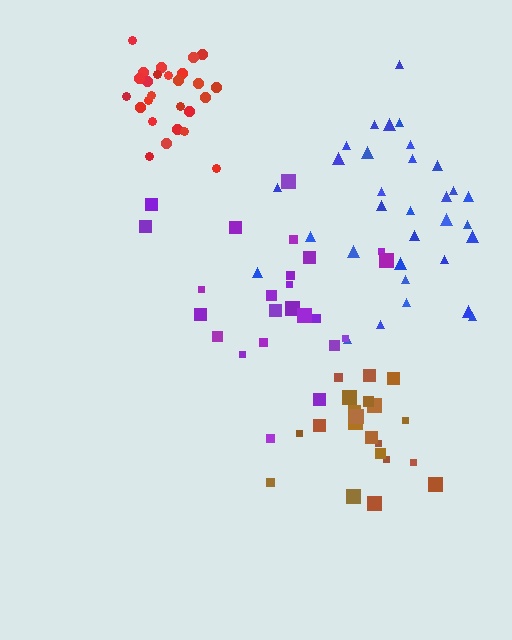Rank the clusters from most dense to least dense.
red, brown, blue, purple.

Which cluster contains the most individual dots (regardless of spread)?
Blue (32).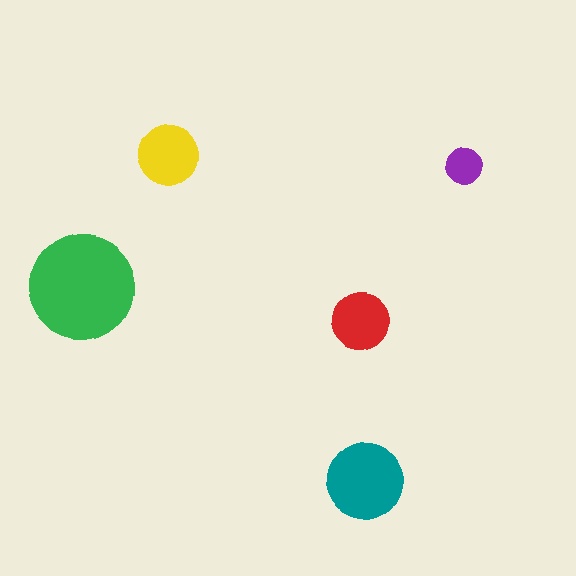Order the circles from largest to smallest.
the green one, the teal one, the yellow one, the red one, the purple one.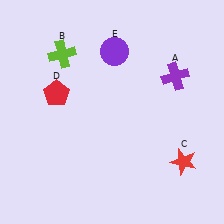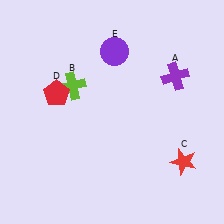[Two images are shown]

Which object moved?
The lime cross (B) moved down.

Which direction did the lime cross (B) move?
The lime cross (B) moved down.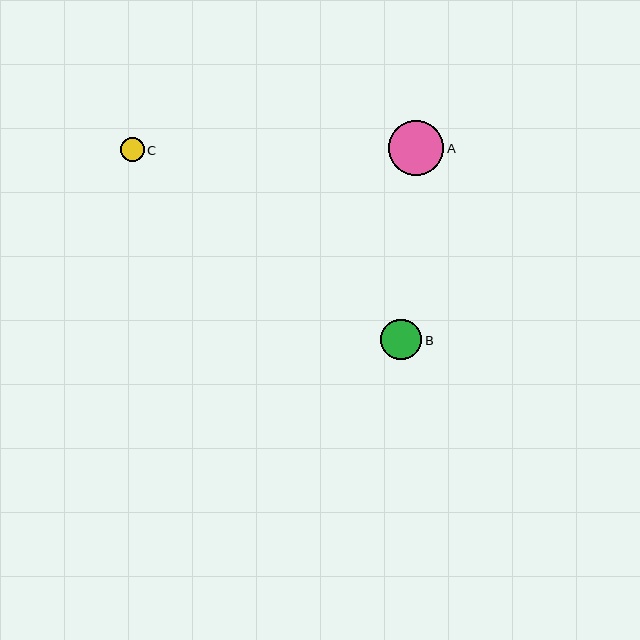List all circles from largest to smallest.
From largest to smallest: A, B, C.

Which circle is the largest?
Circle A is the largest with a size of approximately 56 pixels.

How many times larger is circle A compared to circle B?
Circle A is approximately 1.4 times the size of circle B.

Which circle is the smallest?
Circle C is the smallest with a size of approximately 24 pixels.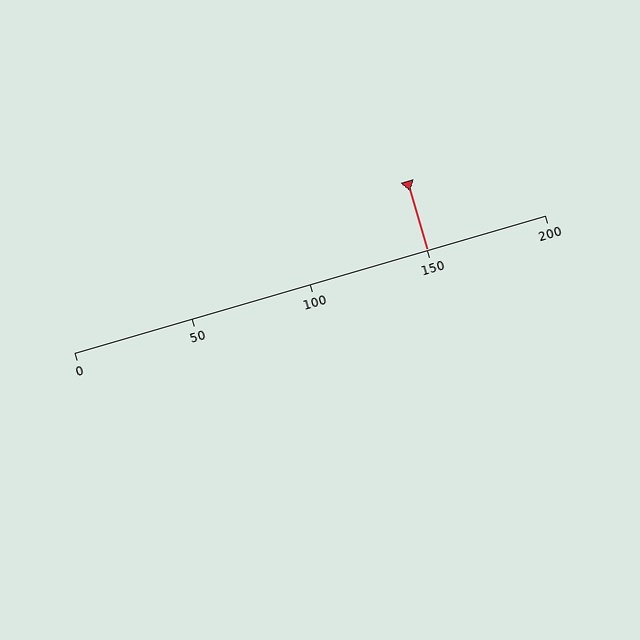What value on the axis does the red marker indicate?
The marker indicates approximately 150.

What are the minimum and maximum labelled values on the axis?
The axis runs from 0 to 200.